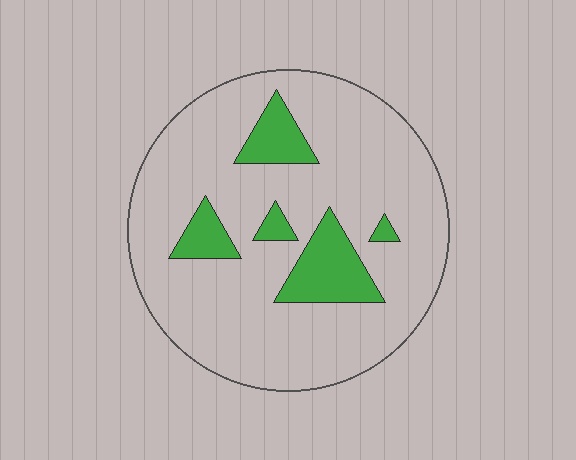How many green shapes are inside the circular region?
5.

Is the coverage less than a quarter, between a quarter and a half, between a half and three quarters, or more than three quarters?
Less than a quarter.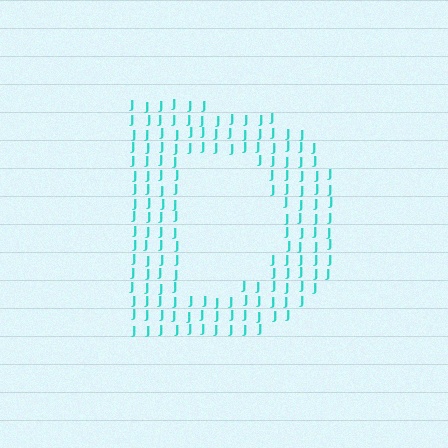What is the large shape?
The large shape is the letter D.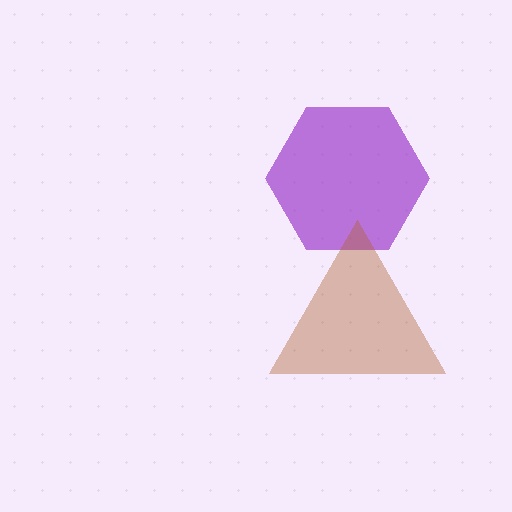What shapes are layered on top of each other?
The layered shapes are: a purple hexagon, a brown triangle.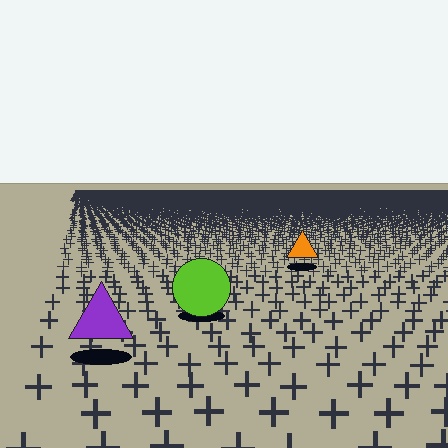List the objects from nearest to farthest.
From nearest to farthest: the purple triangle, the lime circle, the orange triangle.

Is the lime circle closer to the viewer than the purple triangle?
No. The purple triangle is closer — you can tell from the texture gradient: the ground texture is coarser near it.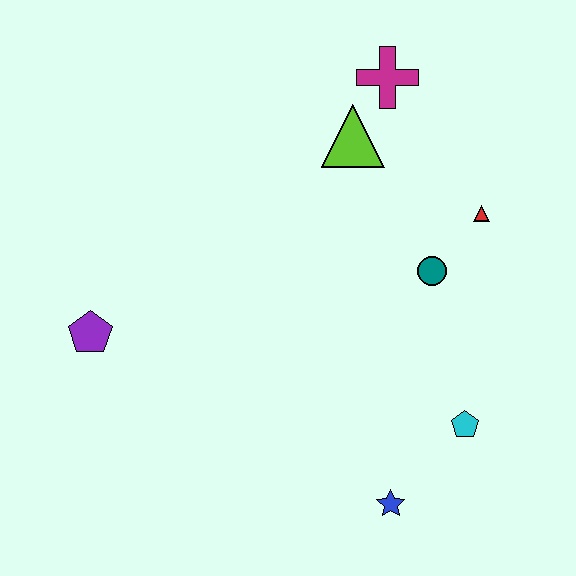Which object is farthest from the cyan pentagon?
The purple pentagon is farthest from the cyan pentagon.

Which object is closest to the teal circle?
The red triangle is closest to the teal circle.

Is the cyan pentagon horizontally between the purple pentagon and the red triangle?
Yes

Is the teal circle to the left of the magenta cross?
No